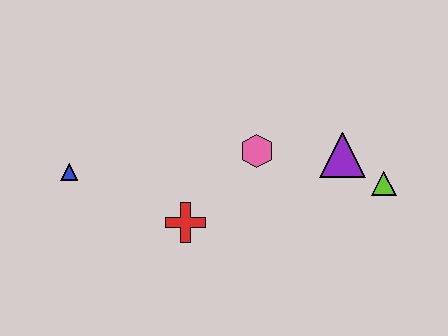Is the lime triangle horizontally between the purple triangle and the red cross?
No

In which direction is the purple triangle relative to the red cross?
The purple triangle is to the right of the red cross.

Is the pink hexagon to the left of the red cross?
No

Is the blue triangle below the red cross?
No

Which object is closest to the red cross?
The pink hexagon is closest to the red cross.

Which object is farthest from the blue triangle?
The lime triangle is farthest from the blue triangle.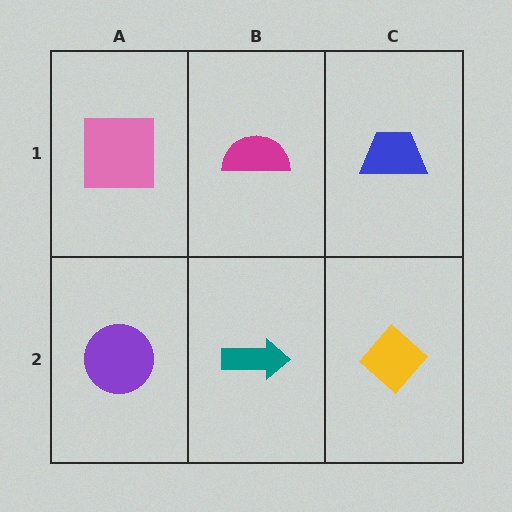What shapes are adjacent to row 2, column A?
A pink square (row 1, column A), a teal arrow (row 2, column B).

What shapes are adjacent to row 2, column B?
A magenta semicircle (row 1, column B), a purple circle (row 2, column A), a yellow diamond (row 2, column C).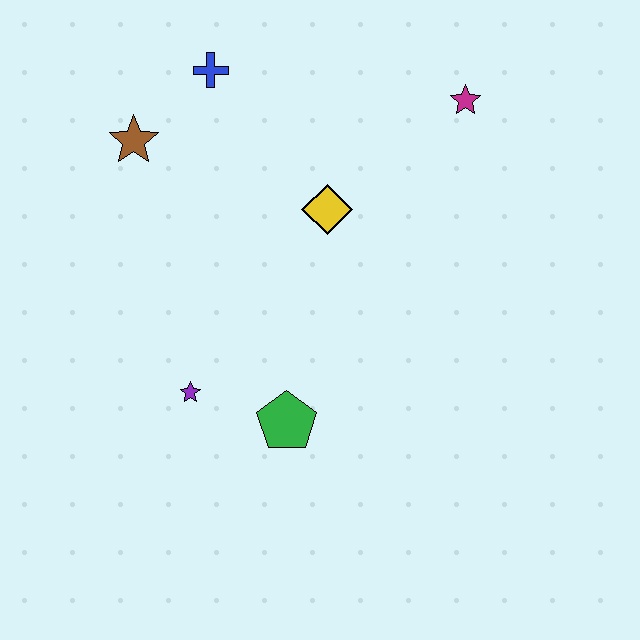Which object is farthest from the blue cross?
The green pentagon is farthest from the blue cross.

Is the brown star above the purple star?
Yes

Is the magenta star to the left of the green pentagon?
No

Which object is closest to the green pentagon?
The purple star is closest to the green pentagon.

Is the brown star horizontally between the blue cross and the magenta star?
No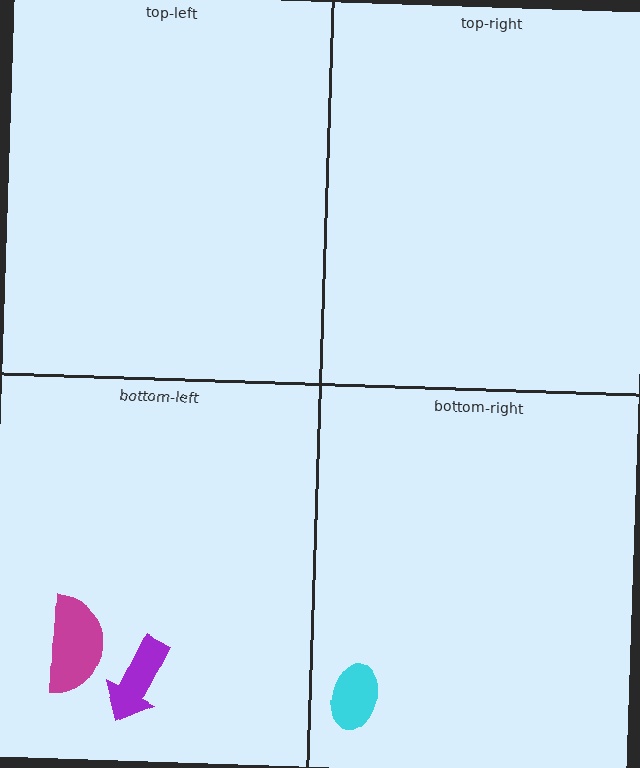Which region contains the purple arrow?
The bottom-left region.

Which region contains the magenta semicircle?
The bottom-left region.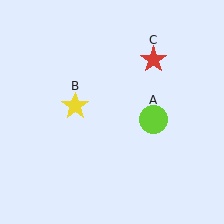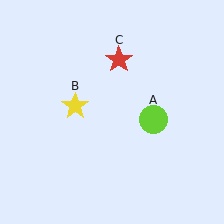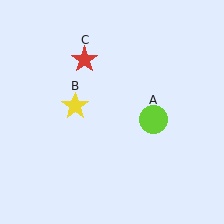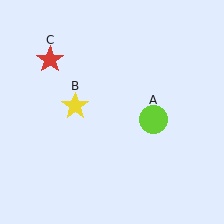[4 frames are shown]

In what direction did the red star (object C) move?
The red star (object C) moved left.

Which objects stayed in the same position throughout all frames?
Lime circle (object A) and yellow star (object B) remained stationary.